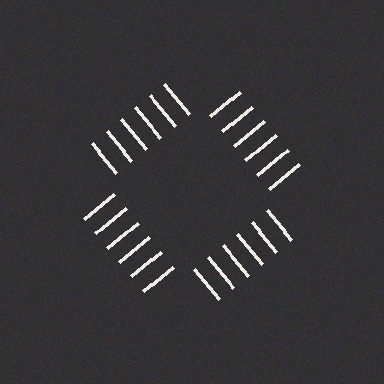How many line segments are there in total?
24 — 6 along each of the 4 edges.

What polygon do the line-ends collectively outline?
An illusory square — the line segments terminate on its edges but no continuous stroke is drawn.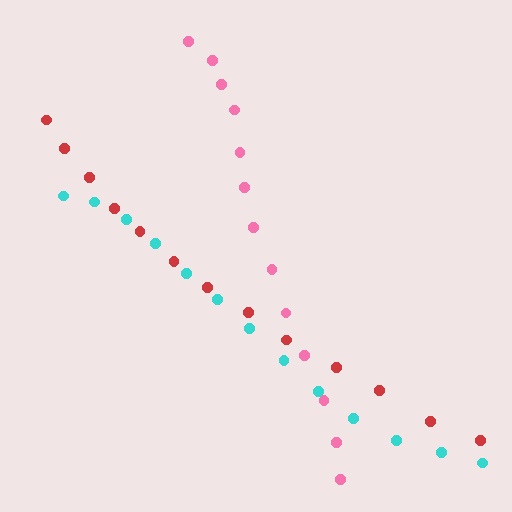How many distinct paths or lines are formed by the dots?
There are 3 distinct paths.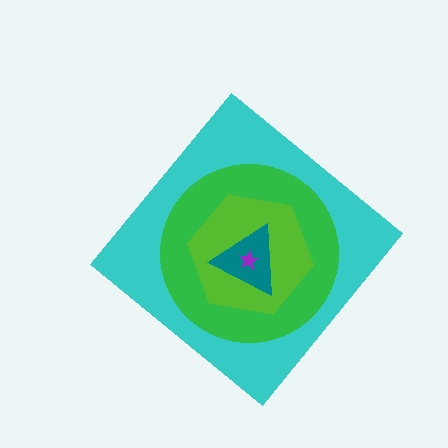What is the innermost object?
The purple star.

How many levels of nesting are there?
5.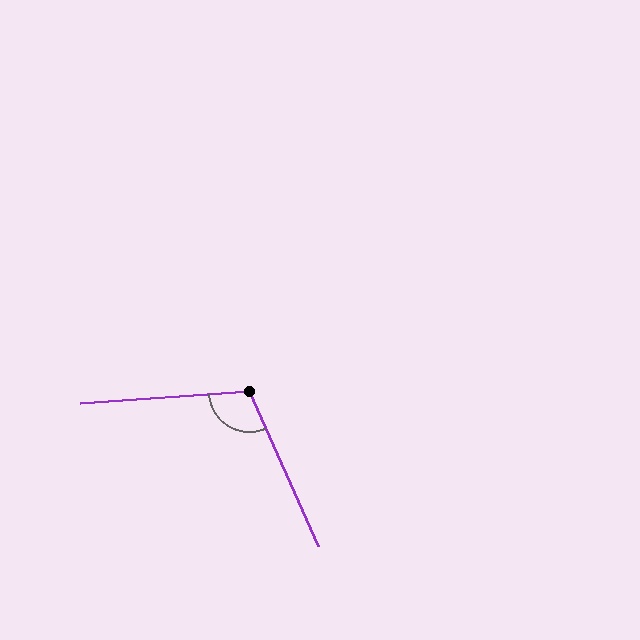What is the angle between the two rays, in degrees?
Approximately 110 degrees.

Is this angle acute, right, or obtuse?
It is obtuse.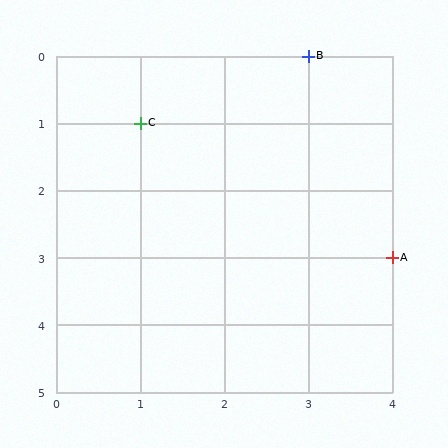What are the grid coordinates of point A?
Point A is at grid coordinates (4, 3).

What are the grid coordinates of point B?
Point B is at grid coordinates (3, 0).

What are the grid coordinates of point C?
Point C is at grid coordinates (1, 1).